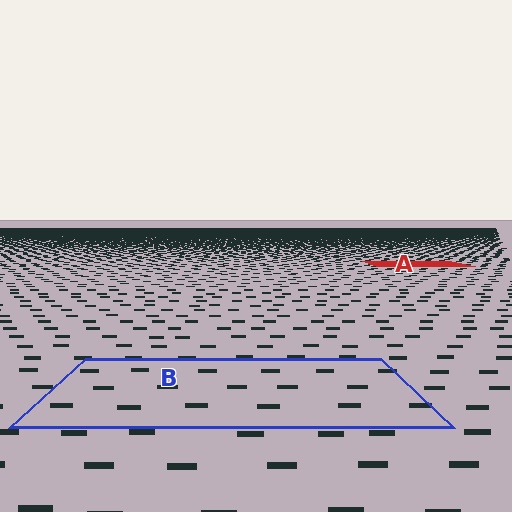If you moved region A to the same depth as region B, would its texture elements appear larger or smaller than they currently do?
They would appear larger. At a closer depth, the same texture elements are projected at a bigger on-screen size.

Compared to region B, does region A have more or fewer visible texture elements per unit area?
Region A has more texture elements per unit area — they are packed more densely because it is farther away.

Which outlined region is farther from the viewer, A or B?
Region A is farther from the viewer — the texture elements inside it appear smaller and more densely packed.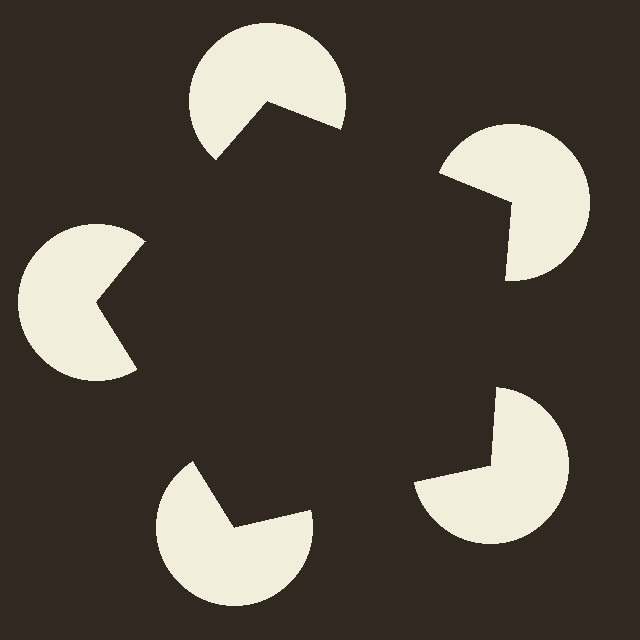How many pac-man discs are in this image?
There are 5 — one at each vertex of the illusory pentagon.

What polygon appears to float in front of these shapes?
An illusory pentagon — its edges are inferred from the aligned wedge cuts in the pac-man discs, not physically drawn.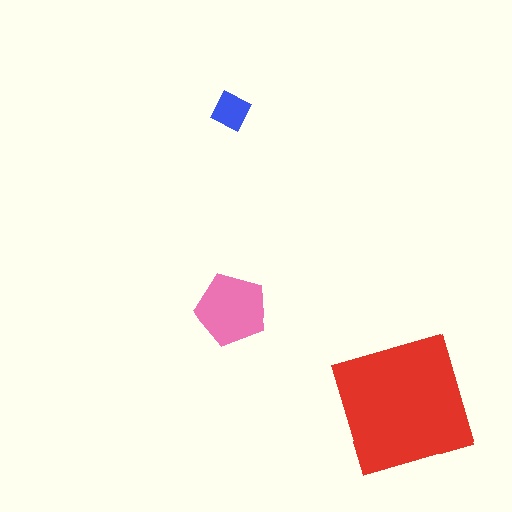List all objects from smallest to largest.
The blue diamond, the pink pentagon, the red square.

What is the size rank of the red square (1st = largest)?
1st.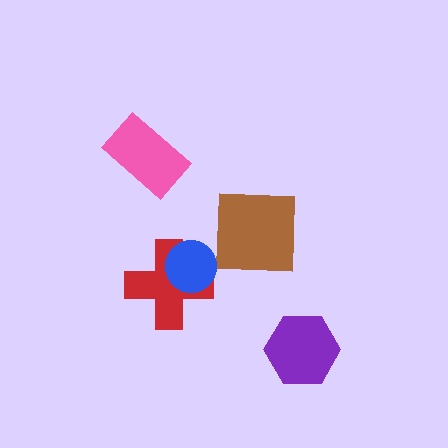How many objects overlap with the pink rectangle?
0 objects overlap with the pink rectangle.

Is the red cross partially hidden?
Yes, it is partially covered by another shape.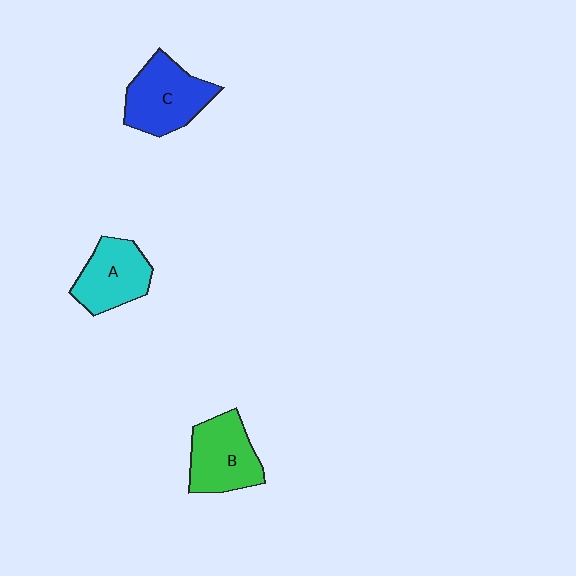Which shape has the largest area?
Shape C (blue).